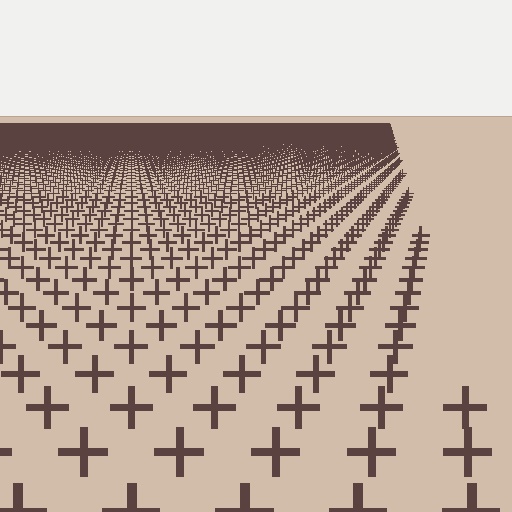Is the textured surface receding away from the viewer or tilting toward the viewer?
The surface is receding away from the viewer. Texture elements get smaller and denser toward the top.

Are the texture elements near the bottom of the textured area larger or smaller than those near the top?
Larger. Near the bottom, elements are closer to the viewer and appear at a bigger on-screen size.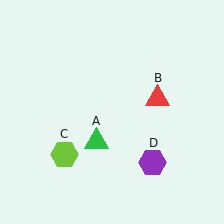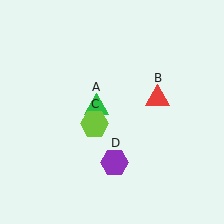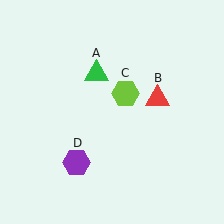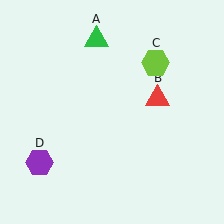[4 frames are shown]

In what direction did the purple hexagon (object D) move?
The purple hexagon (object D) moved left.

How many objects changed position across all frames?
3 objects changed position: green triangle (object A), lime hexagon (object C), purple hexagon (object D).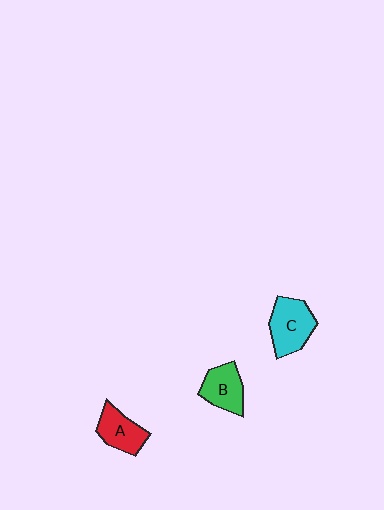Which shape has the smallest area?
Shape A (red).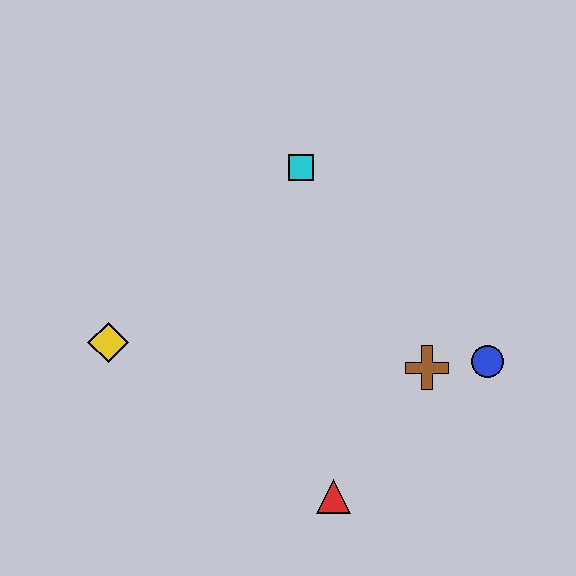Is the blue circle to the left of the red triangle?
No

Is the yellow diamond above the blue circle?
Yes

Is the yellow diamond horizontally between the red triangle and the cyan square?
No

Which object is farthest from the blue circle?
The yellow diamond is farthest from the blue circle.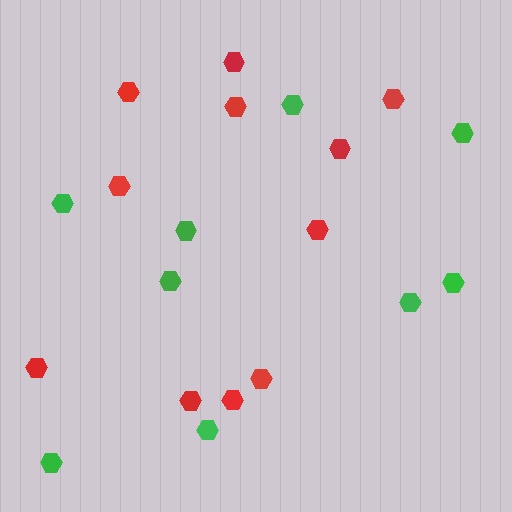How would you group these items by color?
There are 2 groups: one group of red hexagons (11) and one group of green hexagons (9).